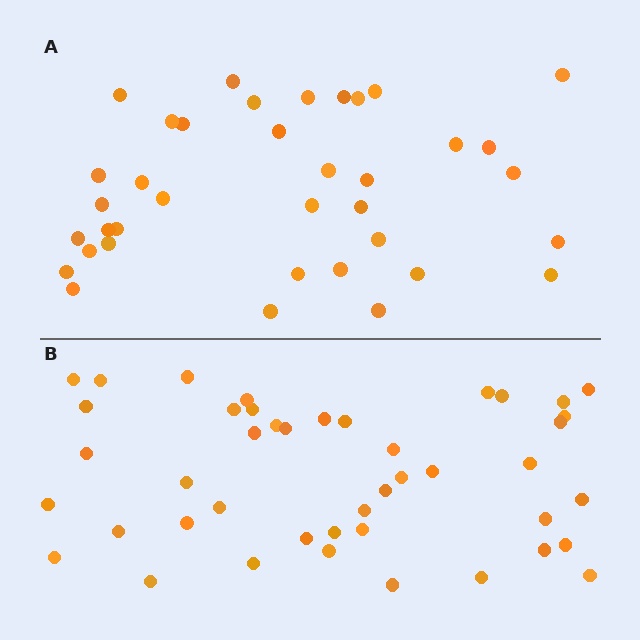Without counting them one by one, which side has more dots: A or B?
Region B (the bottom region) has more dots.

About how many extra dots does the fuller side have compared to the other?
Region B has roughly 8 or so more dots than region A.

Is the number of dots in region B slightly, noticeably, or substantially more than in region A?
Region B has only slightly more — the two regions are fairly close. The ratio is roughly 1.2 to 1.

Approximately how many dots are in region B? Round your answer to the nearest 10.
About 40 dots. (The exact count is 44, which rounds to 40.)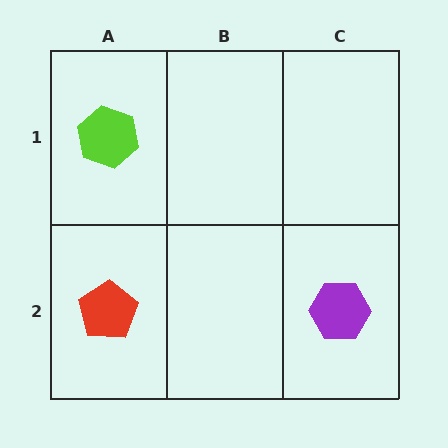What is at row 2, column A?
A red pentagon.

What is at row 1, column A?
A lime hexagon.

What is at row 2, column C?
A purple hexagon.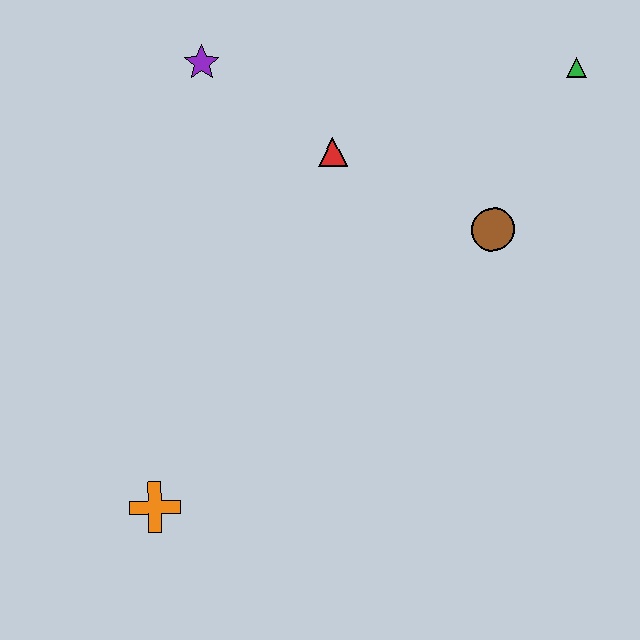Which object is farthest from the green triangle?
The orange cross is farthest from the green triangle.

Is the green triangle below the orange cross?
No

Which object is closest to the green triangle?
The brown circle is closest to the green triangle.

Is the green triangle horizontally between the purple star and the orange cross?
No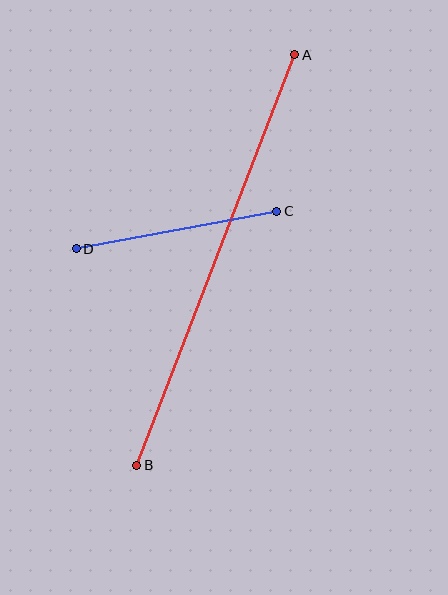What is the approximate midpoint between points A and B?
The midpoint is at approximately (216, 260) pixels.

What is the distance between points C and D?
The distance is approximately 204 pixels.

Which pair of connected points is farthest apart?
Points A and B are farthest apart.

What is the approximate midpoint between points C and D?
The midpoint is at approximately (176, 230) pixels.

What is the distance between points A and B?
The distance is approximately 440 pixels.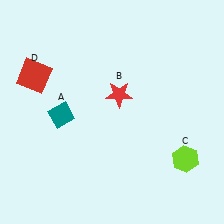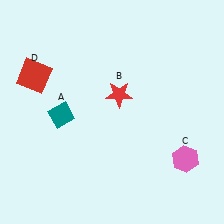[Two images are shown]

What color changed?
The hexagon (C) changed from lime in Image 1 to pink in Image 2.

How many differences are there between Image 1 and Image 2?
There is 1 difference between the two images.